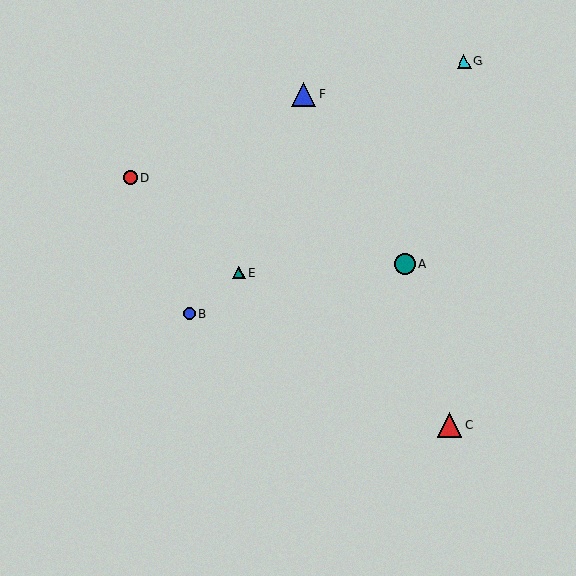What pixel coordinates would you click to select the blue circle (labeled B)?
Click at (189, 314) to select the blue circle B.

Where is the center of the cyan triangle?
The center of the cyan triangle is at (464, 61).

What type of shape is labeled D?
Shape D is a red circle.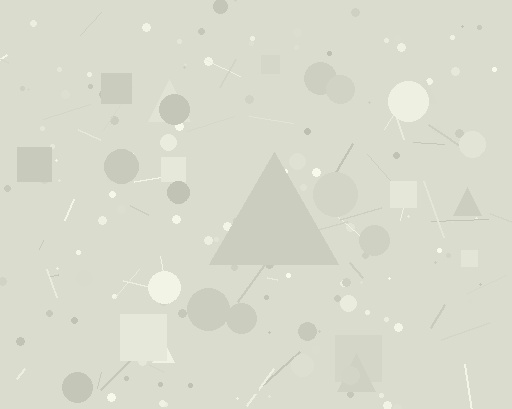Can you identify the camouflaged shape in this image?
The camouflaged shape is a triangle.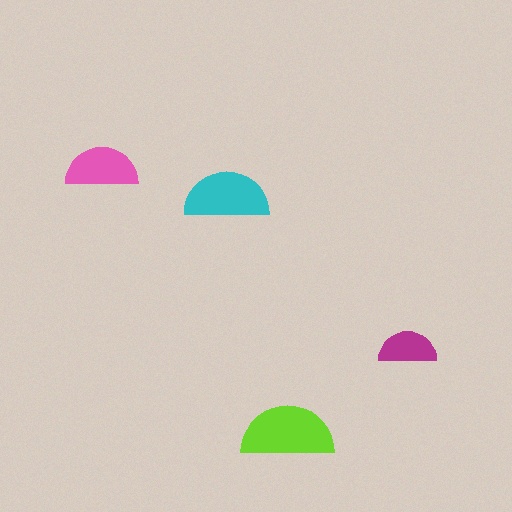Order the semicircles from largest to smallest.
the lime one, the cyan one, the pink one, the magenta one.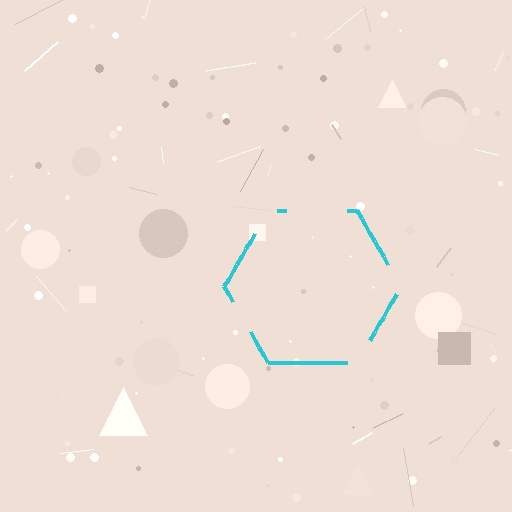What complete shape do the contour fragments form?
The contour fragments form a hexagon.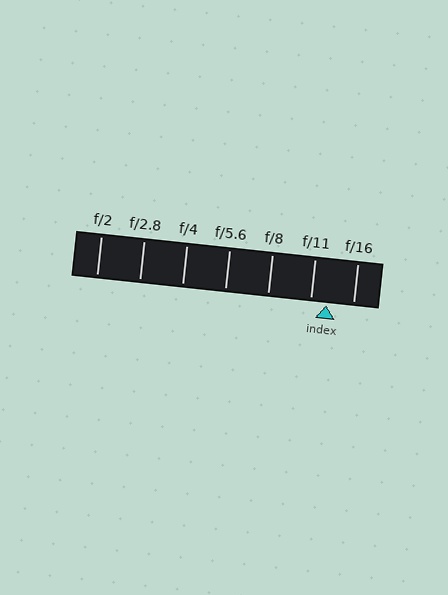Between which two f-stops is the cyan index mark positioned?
The index mark is between f/11 and f/16.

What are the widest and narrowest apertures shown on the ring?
The widest aperture shown is f/2 and the narrowest is f/16.